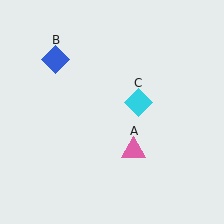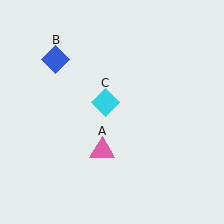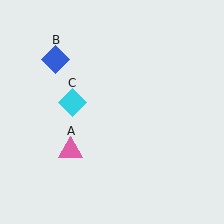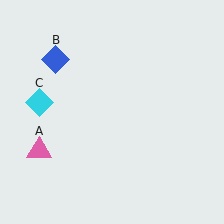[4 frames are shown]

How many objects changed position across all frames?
2 objects changed position: pink triangle (object A), cyan diamond (object C).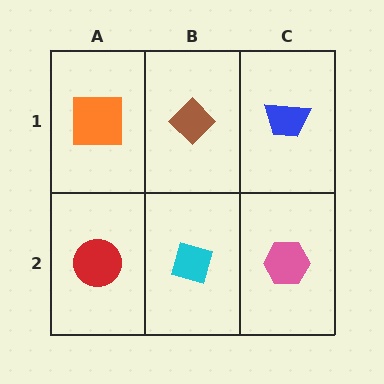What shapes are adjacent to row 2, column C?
A blue trapezoid (row 1, column C), a cyan diamond (row 2, column B).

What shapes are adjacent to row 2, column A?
An orange square (row 1, column A), a cyan diamond (row 2, column B).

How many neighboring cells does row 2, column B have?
3.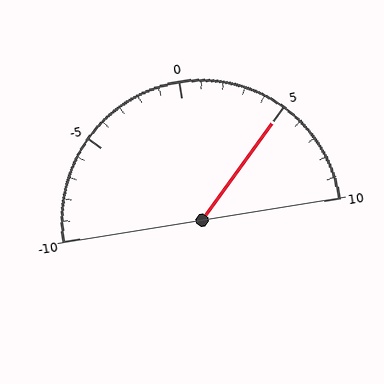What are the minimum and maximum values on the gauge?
The gauge ranges from -10 to 10.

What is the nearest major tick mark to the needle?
The nearest major tick mark is 5.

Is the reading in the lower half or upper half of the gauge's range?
The reading is in the upper half of the range (-10 to 10).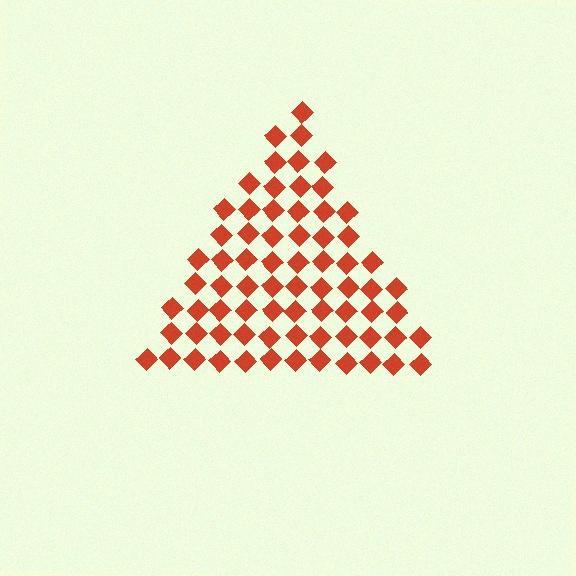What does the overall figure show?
The overall figure shows a triangle.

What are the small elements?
The small elements are diamonds.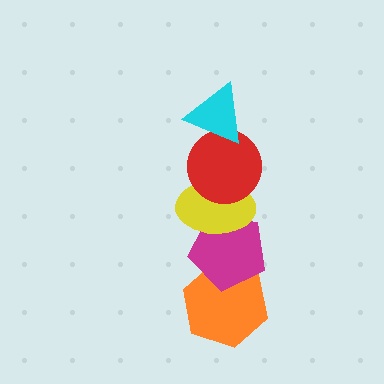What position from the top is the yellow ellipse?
The yellow ellipse is 3rd from the top.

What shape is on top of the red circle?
The cyan triangle is on top of the red circle.